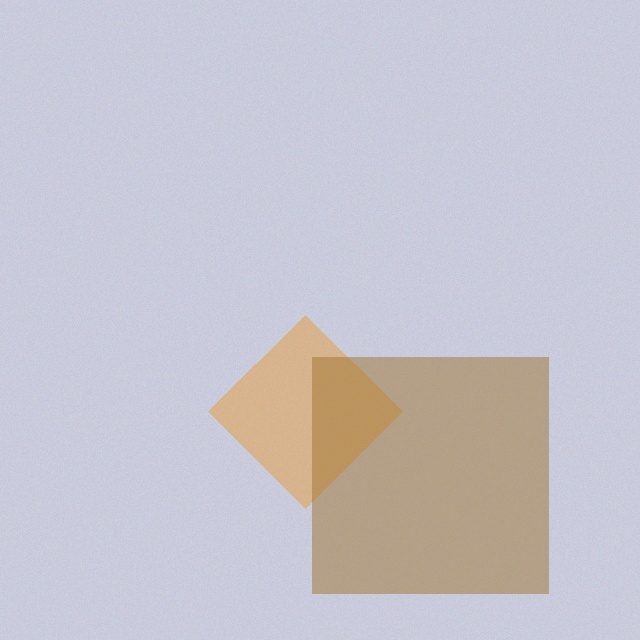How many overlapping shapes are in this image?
There are 2 overlapping shapes in the image.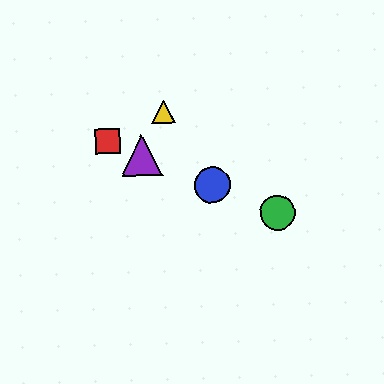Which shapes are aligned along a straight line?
The red square, the blue circle, the green circle, the purple triangle are aligned along a straight line.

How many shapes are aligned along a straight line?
4 shapes (the red square, the blue circle, the green circle, the purple triangle) are aligned along a straight line.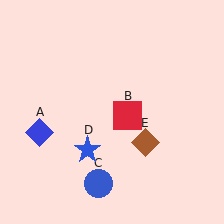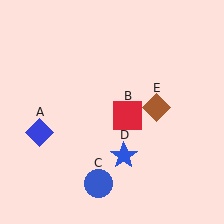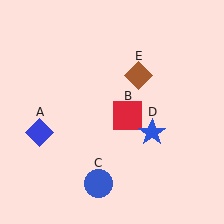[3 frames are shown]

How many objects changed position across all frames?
2 objects changed position: blue star (object D), brown diamond (object E).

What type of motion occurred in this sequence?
The blue star (object D), brown diamond (object E) rotated counterclockwise around the center of the scene.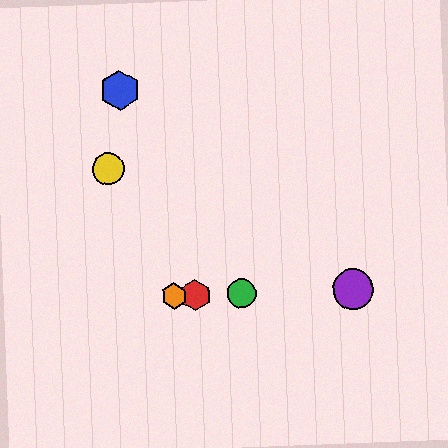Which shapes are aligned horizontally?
The red hexagon, the green circle, the purple circle, the orange hexagon are aligned horizontally.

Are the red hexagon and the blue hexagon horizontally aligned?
No, the red hexagon is at y≈295 and the blue hexagon is at y≈90.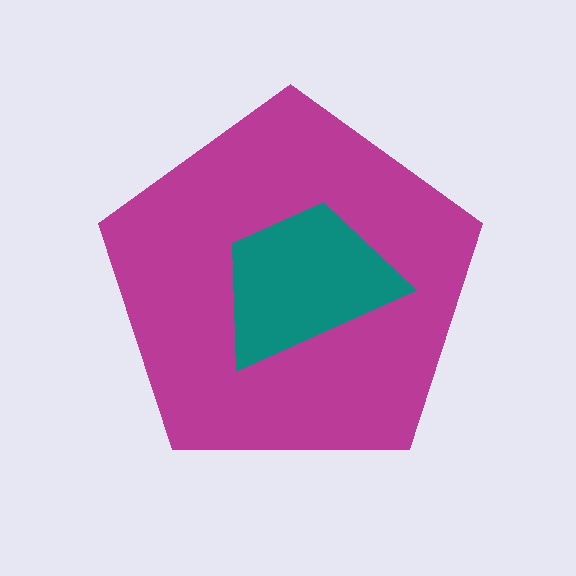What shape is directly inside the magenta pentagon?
The teal trapezoid.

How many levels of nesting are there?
2.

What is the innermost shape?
The teal trapezoid.